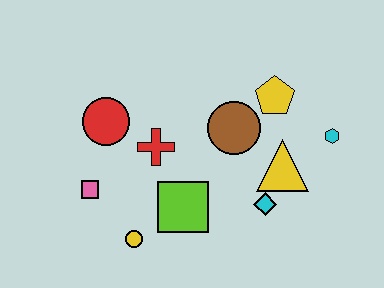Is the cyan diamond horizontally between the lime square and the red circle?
No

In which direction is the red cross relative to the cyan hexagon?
The red cross is to the left of the cyan hexagon.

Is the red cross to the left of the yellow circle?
No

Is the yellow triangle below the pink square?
No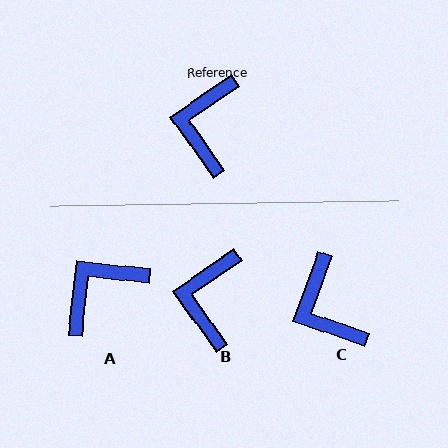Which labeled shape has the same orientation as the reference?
B.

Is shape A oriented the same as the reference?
No, it is off by about 41 degrees.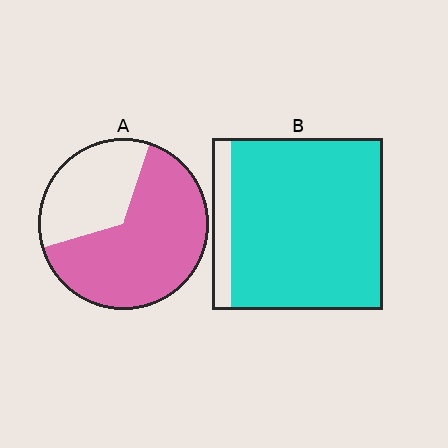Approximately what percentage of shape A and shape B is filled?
A is approximately 65% and B is approximately 90%.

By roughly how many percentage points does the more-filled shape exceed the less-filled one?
By roughly 25 percentage points (B over A).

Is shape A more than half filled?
Yes.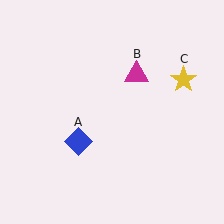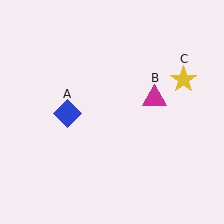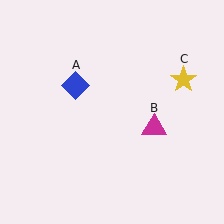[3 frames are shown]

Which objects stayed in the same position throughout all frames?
Yellow star (object C) remained stationary.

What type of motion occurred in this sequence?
The blue diamond (object A), magenta triangle (object B) rotated clockwise around the center of the scene.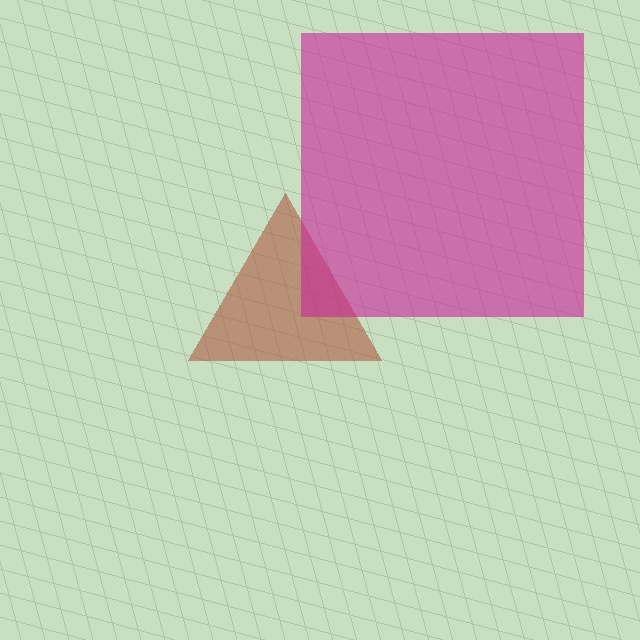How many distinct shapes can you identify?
There are 2 distinct shapes: a brown triangle, a magenta square.